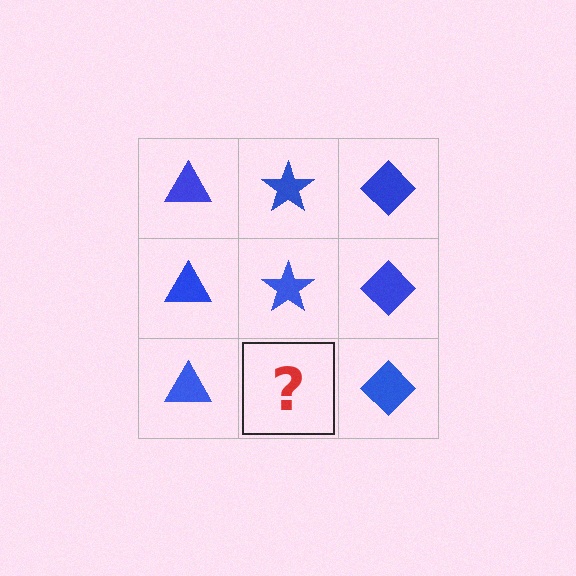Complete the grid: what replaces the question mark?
The question mark should be replaced with a blue star.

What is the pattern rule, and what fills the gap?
The rule is that each column has a consistent shape. The gap should be filled with a blue star.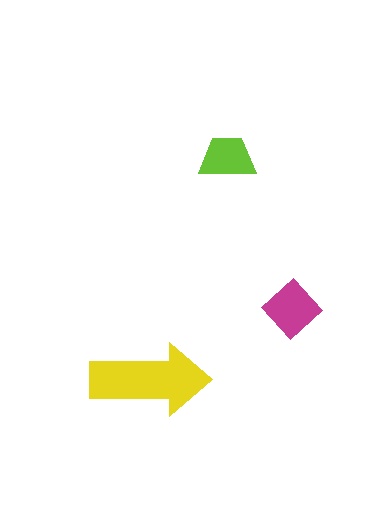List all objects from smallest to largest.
The lime trapezoid, the magenta diamond, the yellow arrow.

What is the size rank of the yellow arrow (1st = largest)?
1st.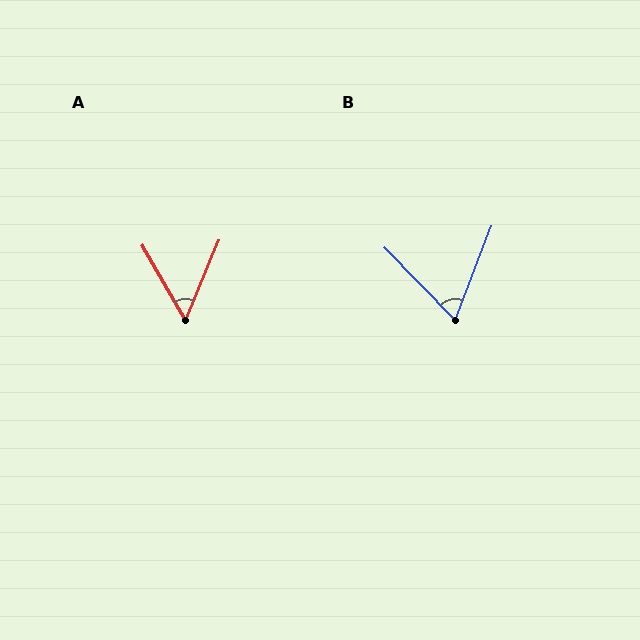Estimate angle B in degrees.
Approximately 66 degrees.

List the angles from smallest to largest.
A (52°), B (66°).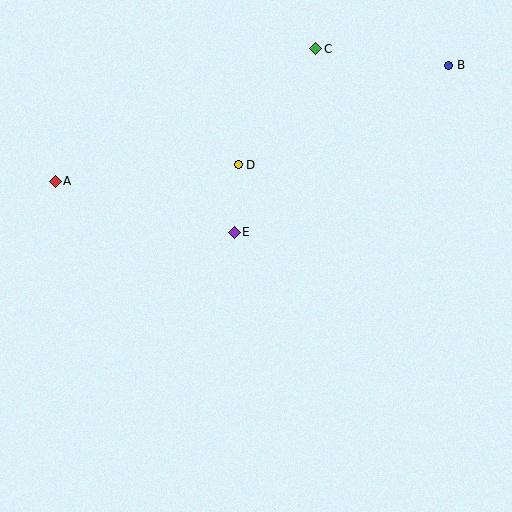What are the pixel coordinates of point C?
Point C is at (316, 49).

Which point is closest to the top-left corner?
Point A is closest to the top-left corner.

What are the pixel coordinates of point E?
Point E is at (234, 232).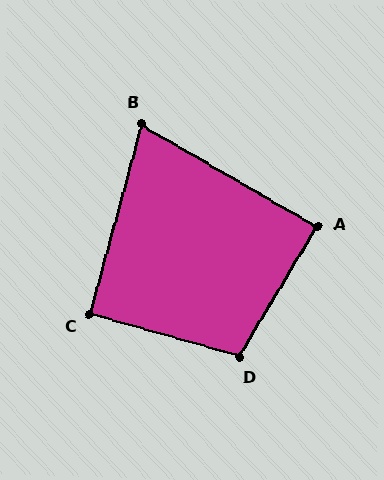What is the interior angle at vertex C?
Approximately 91 degrees (approximately right).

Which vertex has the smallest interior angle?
B, at approximately 75 degrees.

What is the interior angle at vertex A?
Approximately 89 degrees (approximately right).